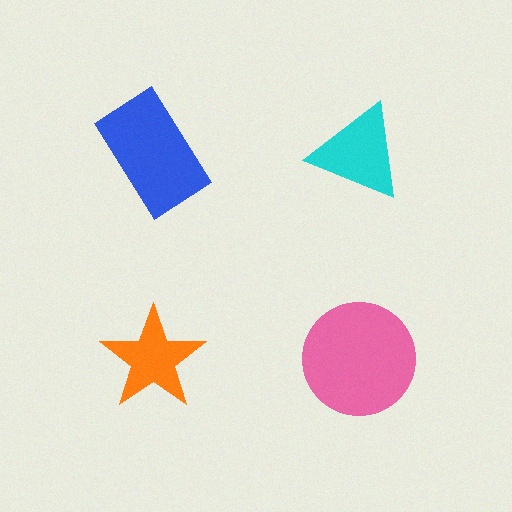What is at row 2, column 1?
An orange star.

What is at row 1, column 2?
A cyan triangle.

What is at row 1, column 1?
A blue rectangle.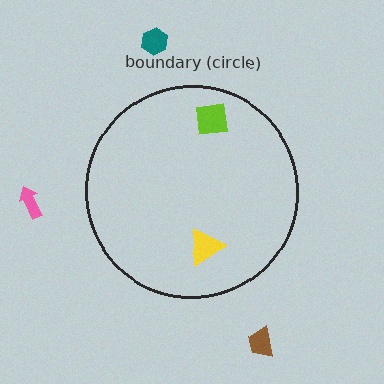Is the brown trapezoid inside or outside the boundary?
Outside.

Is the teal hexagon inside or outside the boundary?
Outside.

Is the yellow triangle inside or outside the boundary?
Inside.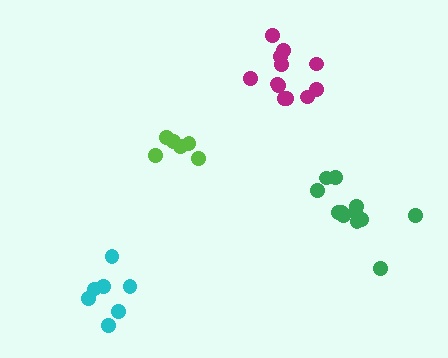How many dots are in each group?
Group 1: 6 dots, Group 2: 7 dots, Group 3: 12 dots, Group 4: 12 dots (37 total).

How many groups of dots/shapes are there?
There are 4 groups.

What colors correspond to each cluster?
The clusters are colored: lime, cyan, magenta, green.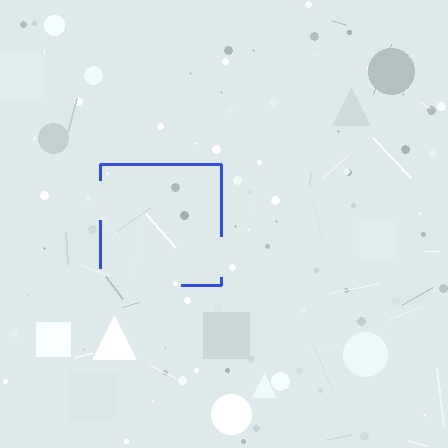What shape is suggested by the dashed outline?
The dashed outline suggests a square.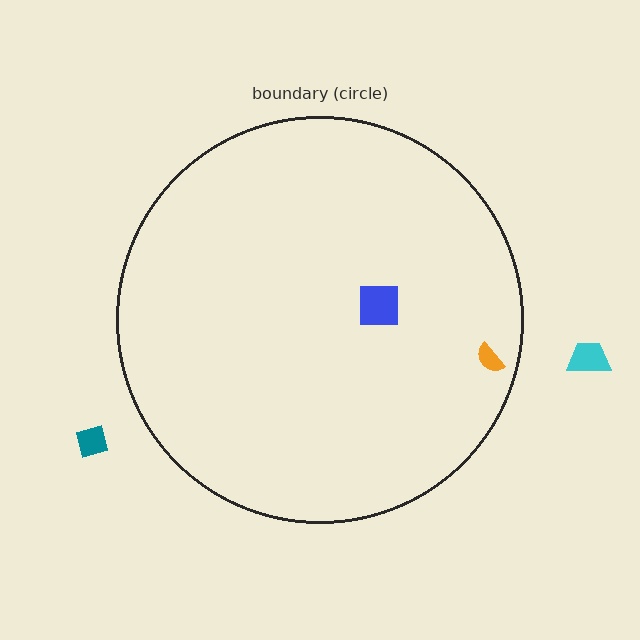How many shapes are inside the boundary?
2 inside, 2 outside.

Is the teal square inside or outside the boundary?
Outside.